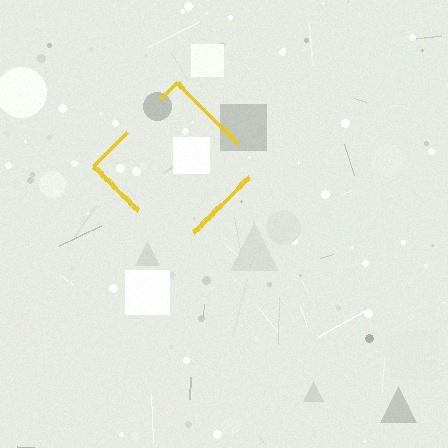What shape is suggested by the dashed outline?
The dashed outline suggests a diamond.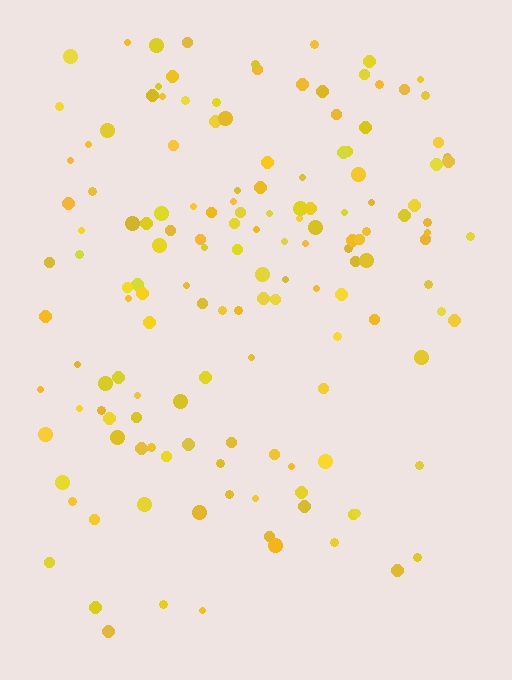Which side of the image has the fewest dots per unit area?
The bottom.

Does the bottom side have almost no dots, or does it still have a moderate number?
Still a moderate number, just noticeably fewer than the top.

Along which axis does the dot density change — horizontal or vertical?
Vertical.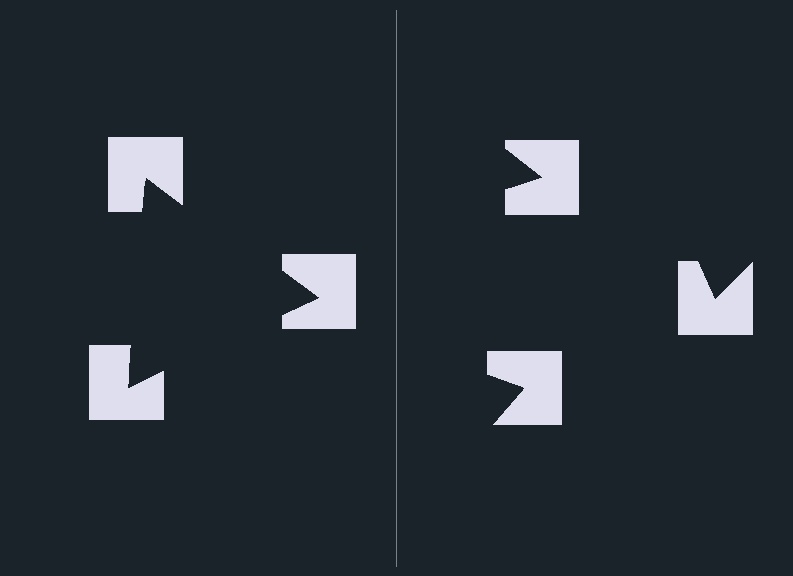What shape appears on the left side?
An illusory triangle.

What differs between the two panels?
The notched squares are positioned identically on both sides; only the wedge orientations differ. On the left they align to a triangle; on the right they are misaligned.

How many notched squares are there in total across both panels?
6 — 3 on each side.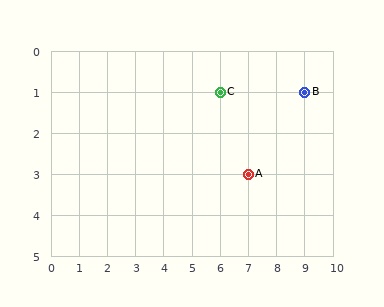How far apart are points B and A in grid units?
Points B and A are 2 columns and 2 rows apart (about 2.8 grid units diagonally).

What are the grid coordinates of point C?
Point C is at grid coordinates (6, 1).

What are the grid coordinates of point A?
Point A is at grid coordinates (7, 3).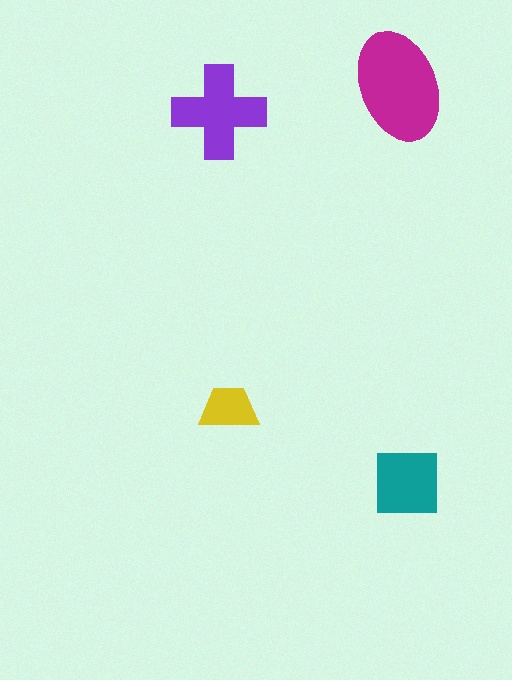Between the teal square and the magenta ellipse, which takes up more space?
The magenta ellipse.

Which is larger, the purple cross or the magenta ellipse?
The magenta ellipse.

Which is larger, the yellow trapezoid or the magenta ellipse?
The magenta ellipse.